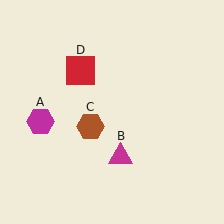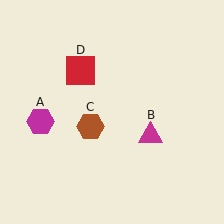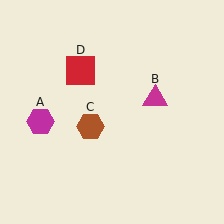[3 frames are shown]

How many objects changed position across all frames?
1 object changed position: magenta triangle (object B).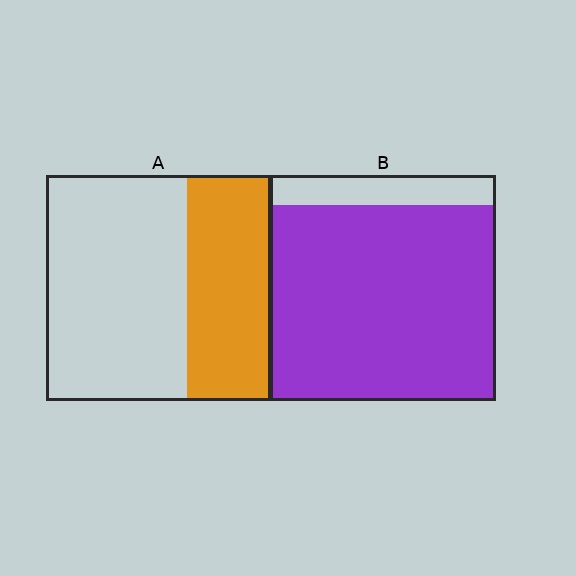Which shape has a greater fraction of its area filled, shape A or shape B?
Shape B.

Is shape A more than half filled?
No.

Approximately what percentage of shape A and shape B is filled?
A is approximately 35% and B is approximately 85%.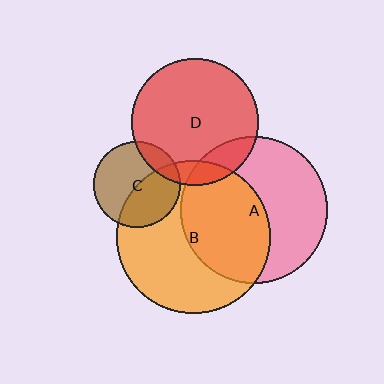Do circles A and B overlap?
Yes.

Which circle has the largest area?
Circle B (orange).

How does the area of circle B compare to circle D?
Approximately 1.5 times.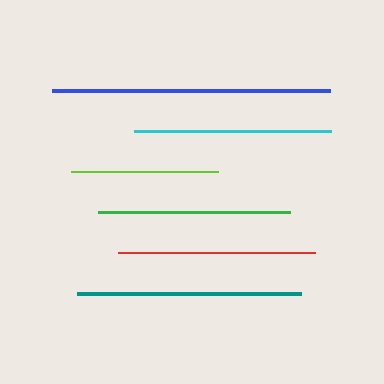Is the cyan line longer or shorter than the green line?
The cyan line is longer than the green line.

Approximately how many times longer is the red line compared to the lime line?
The red line is approximately 1.3 times the length of the lime line.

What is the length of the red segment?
The red segment is approximately 196 pixels long.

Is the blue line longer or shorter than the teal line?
The blue line is longer than the teal line.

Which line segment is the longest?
The blue line is the longest at approximately 279 pixels.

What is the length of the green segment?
The green segment is approximately 192 pixels long.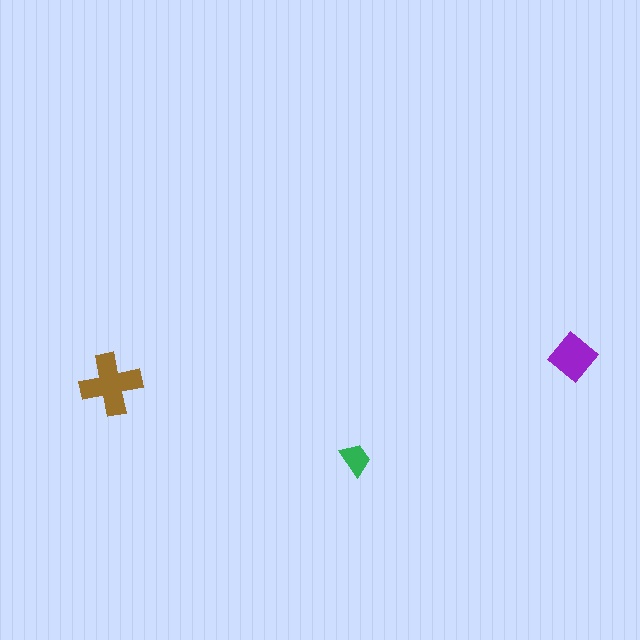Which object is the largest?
The brown cross.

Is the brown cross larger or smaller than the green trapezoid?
Larger.